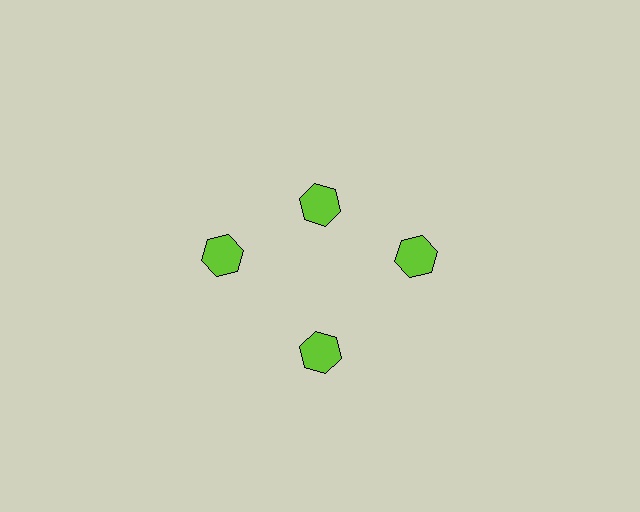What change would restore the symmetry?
The symmetry would be restored by moving it outward, back onto the ring so that all 4 hexagons sit at equal angles and equal distance from the center.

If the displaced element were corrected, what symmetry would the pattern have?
It would have 4-fold rotational symmetry — the pattern would map onto itself every 90 degrees.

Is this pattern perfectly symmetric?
No. The 4 lime hexagons are arranged in a ring, but one element near the 12 o'clock position is pulled inward toward the center, breaking the 4-fold rotational symmetry.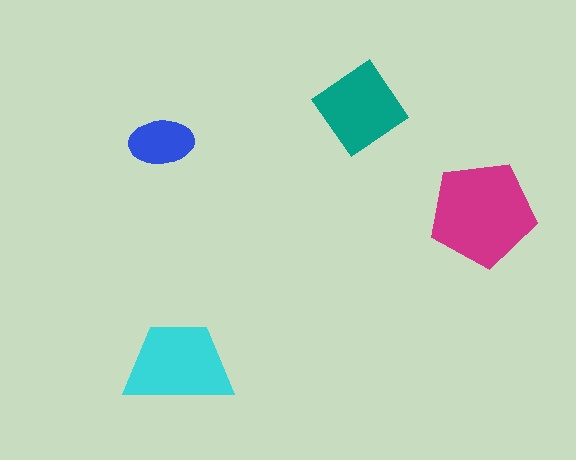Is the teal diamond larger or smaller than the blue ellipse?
Larger.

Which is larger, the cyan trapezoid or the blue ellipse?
The cyan trapezoid.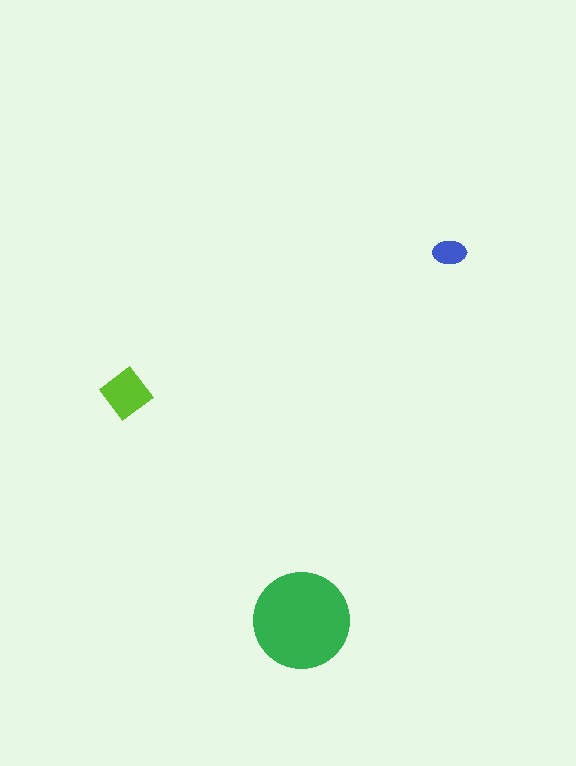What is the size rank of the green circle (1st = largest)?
1st.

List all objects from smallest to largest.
The blue ellipse, the lime diamond, the green circle.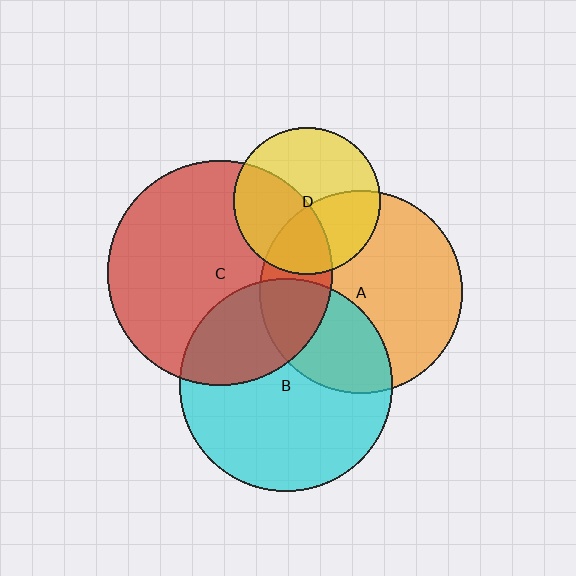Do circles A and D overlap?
Yes.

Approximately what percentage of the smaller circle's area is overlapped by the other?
Approximately 40%.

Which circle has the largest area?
Circle C (red).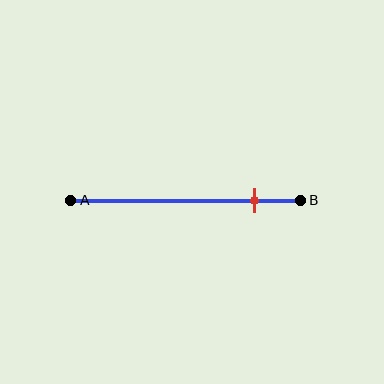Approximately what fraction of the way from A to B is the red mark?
The red mark is approximately 80% of the way from A to B.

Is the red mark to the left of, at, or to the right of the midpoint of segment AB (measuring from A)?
The red mark is to the right of the midpoint of segment AB.